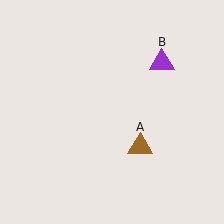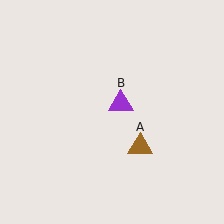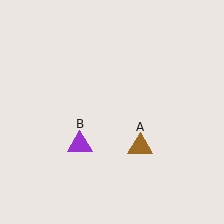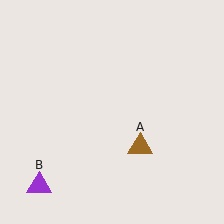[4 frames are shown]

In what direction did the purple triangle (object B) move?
The purple triangle (object B) moved down and to the left.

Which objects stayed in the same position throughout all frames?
Brown triangle (object A) remained stationary.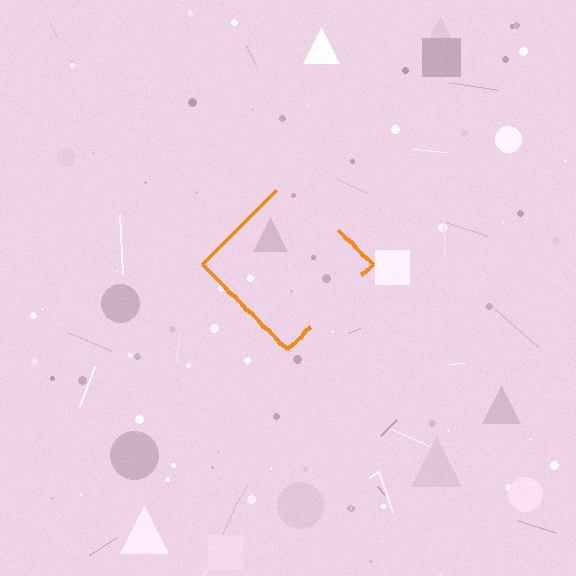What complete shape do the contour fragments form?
The contour fragments form a diamond.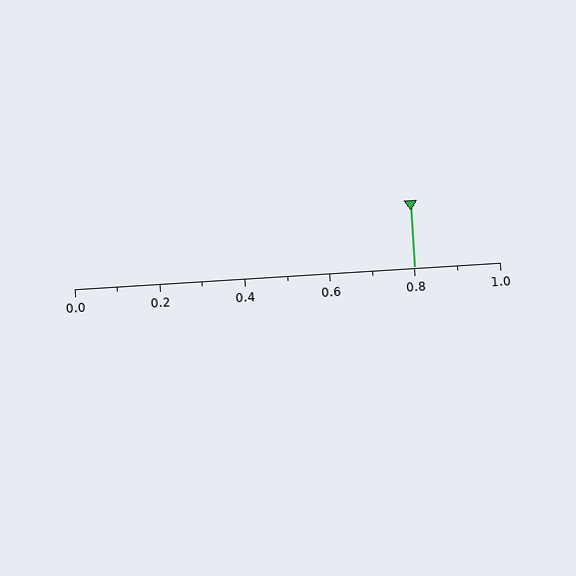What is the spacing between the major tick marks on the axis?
The major ticks are spaced 0.2 apart.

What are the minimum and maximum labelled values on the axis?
The axis runs from 0.0 to 1.0.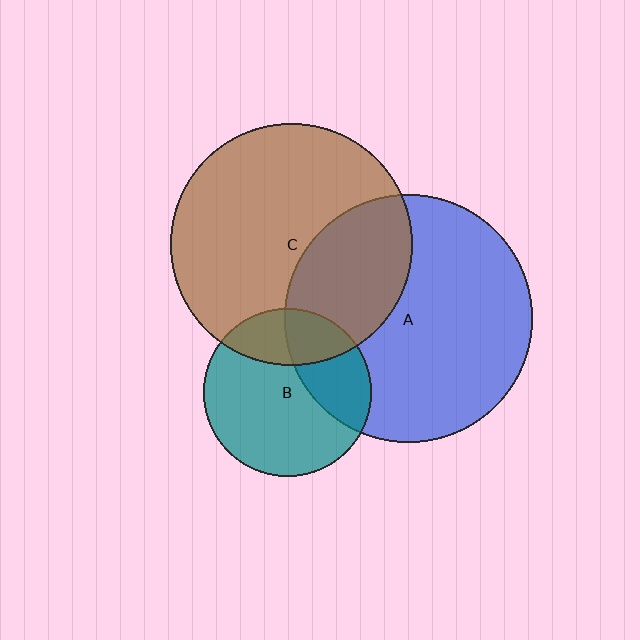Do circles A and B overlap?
Yes.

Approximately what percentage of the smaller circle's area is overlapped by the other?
Approximately 30%.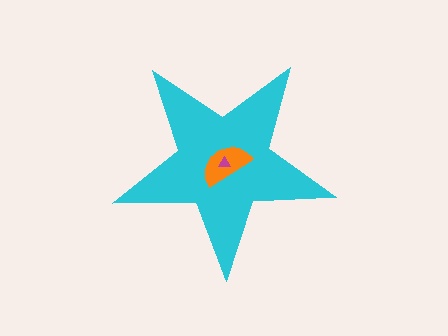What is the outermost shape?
The cyan star.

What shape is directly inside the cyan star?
The orange semicircle.